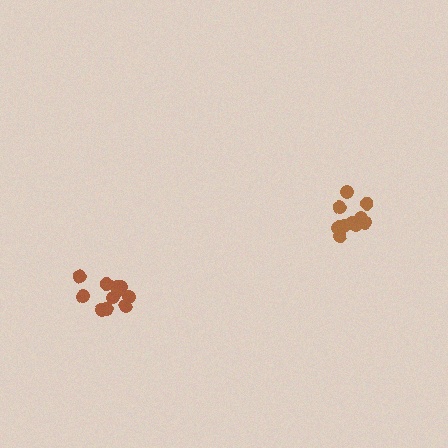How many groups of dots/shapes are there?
There are 2 groups.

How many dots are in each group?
Group 1: 11 dots, Group 2: 11 dots (22 total).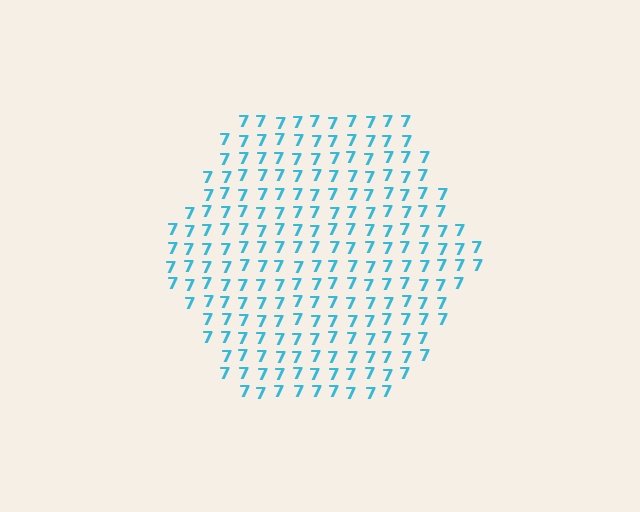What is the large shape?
The large shape is a hexagon.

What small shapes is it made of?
It is made of small digit 7's.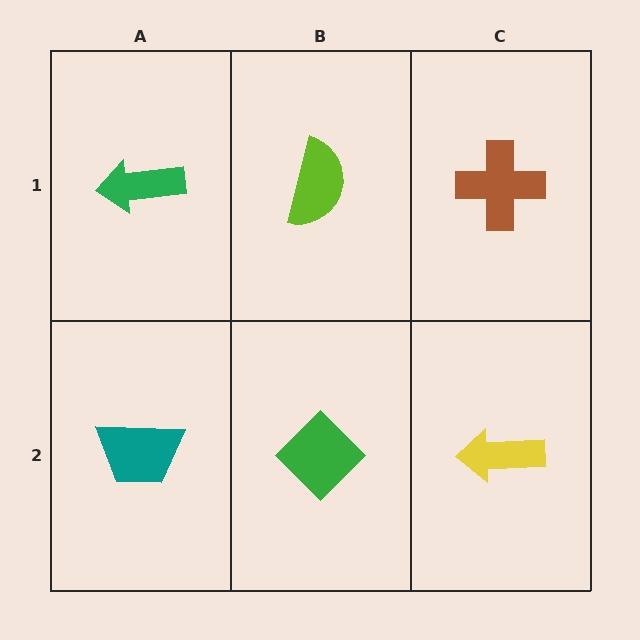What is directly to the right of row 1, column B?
A brown cross.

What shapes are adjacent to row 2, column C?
A brown cross (row 1, column C), a green diamond (row 2, column B).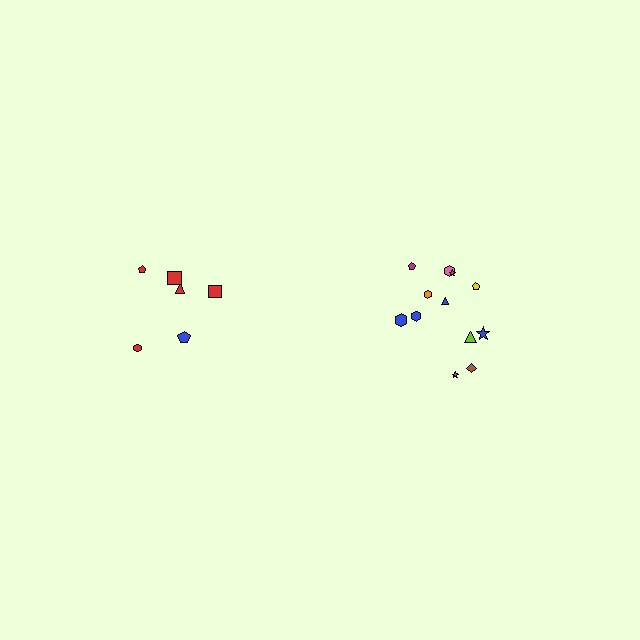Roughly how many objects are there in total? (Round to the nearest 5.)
Roughly 20 objects in total.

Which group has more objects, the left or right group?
The right group.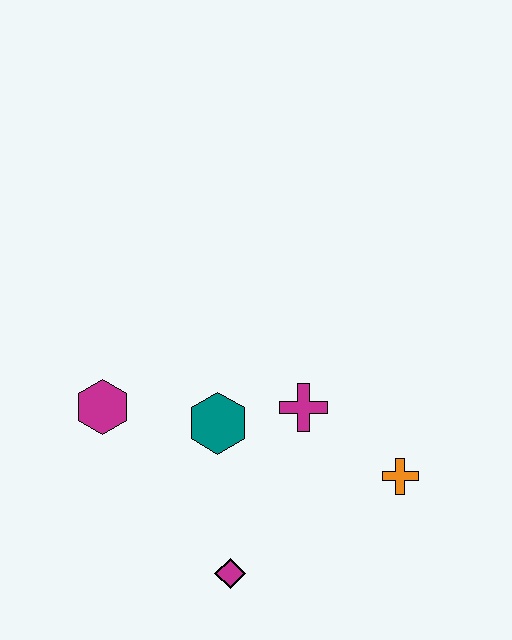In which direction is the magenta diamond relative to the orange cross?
The magenta diamond is to the left of the orange cross.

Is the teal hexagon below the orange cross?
No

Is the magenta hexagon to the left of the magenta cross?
Yes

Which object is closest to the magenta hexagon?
The teal hexagon is closest to the magenta hexagon.